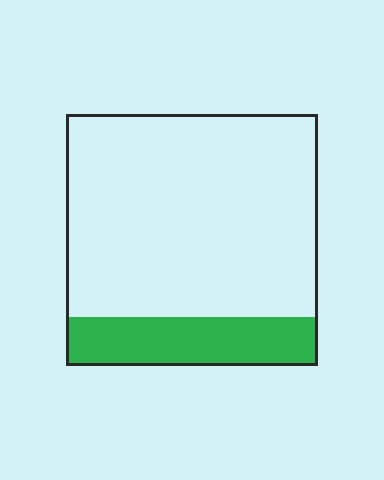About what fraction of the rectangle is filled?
About one fifth (1/5).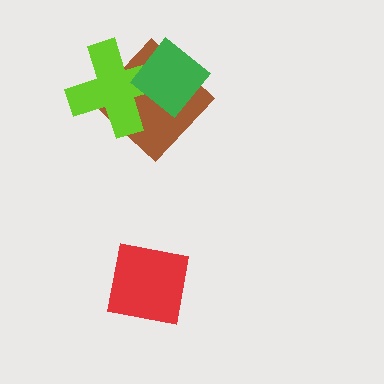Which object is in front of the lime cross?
The green diamond is in front of the lime cross.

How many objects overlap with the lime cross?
2 objects overlap with the lime cross.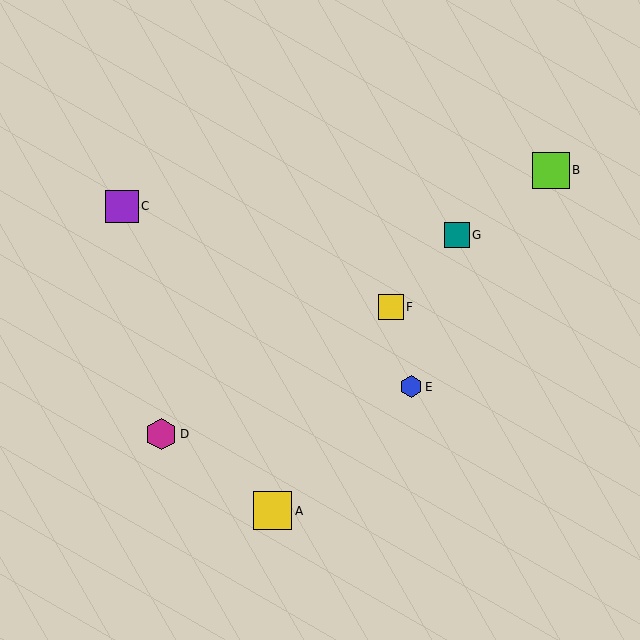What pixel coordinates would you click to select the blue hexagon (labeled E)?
Click at (411, 387) to select the blue hexagon E.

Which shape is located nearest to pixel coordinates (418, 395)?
The blue hexagon (labeled E) at (411, 387) is nearest to that location.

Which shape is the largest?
The yellow square (labeled A) is the largest.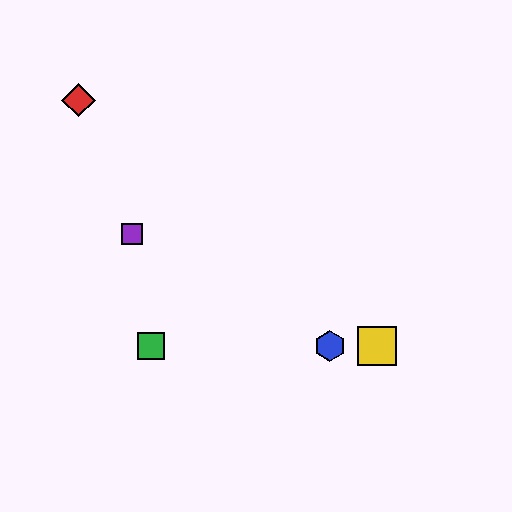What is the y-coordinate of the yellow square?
The yellow square is at y≈346.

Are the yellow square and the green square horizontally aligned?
Yes, both are at y≈346.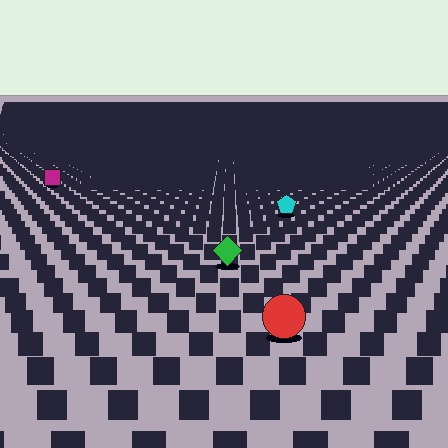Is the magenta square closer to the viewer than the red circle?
No. The red circle is closer — you can tell from the texture gradient: the ground texture is coarser near it.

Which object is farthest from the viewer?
The magenta square is farthest from the viewer. It appears smaller and the ground texture around it is denser.